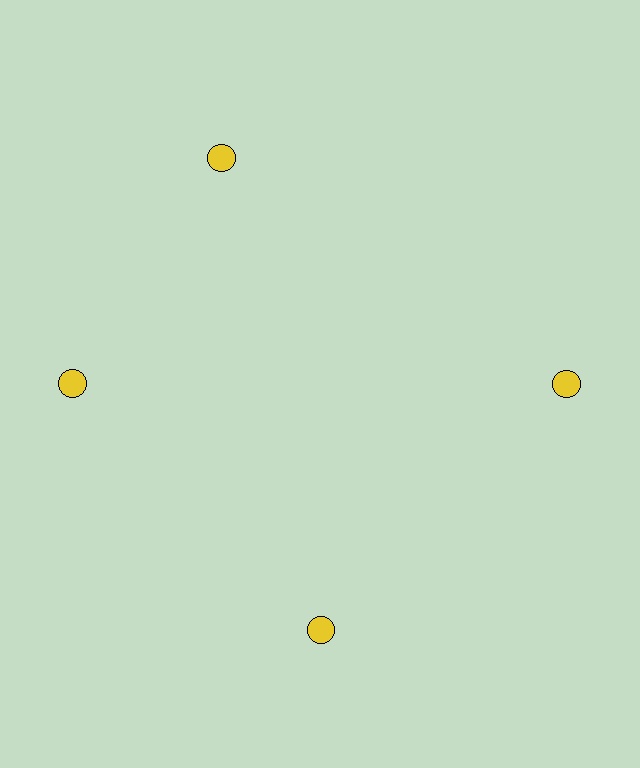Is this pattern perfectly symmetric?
No. The 4 yellow circles are arranged in a ring, but one element near the 12 o'clock position is rotated out of alignment along the ring, breaking the 4-fold rotational symmetry.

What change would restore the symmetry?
The symmetry would be restored by rotating it back into even spacing with its neighbors so that all 4 circles sit at equal angles and equal distance from the center.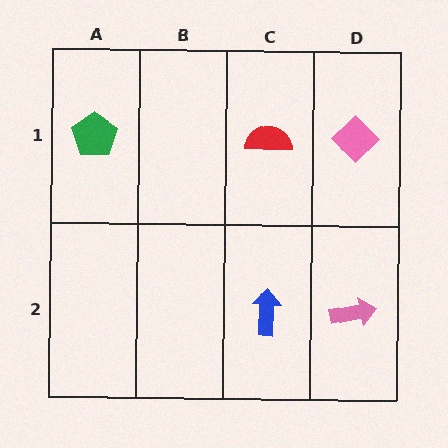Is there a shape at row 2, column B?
No, that cell is empty.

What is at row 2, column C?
A blue arrow.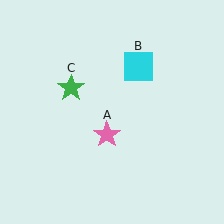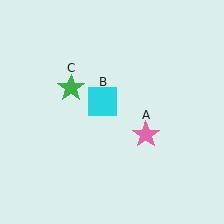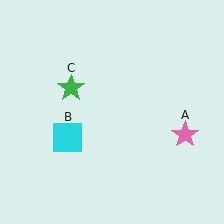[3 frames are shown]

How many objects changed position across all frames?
2 objects changed position: pink star (object A), cyan square (object B).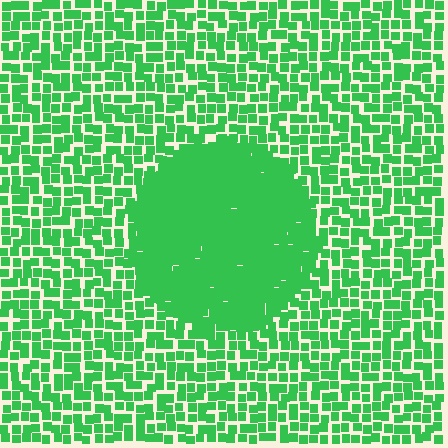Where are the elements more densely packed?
The elements are more densely packed inside the circle boundary.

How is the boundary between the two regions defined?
The boundary is defined by a change in element density (approximately 2.1x ratio). All elements are the same color, size, and shape.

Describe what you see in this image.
The image contains small green elements arranged at two different densities. A circle-shaped region is visible where the elements are more densely packed than the surrounding area.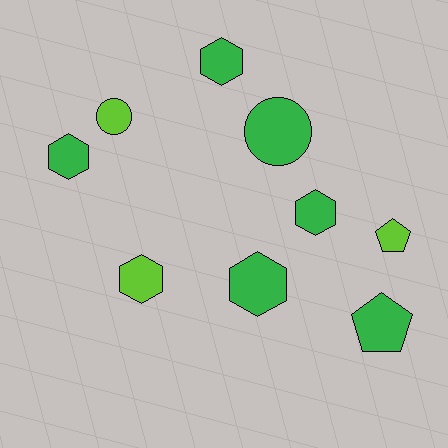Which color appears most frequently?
Green, with 6 objects.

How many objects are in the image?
There are 9 objects.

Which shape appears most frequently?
Hexagon, with 5 objects.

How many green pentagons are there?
There is 1 green pentagon.